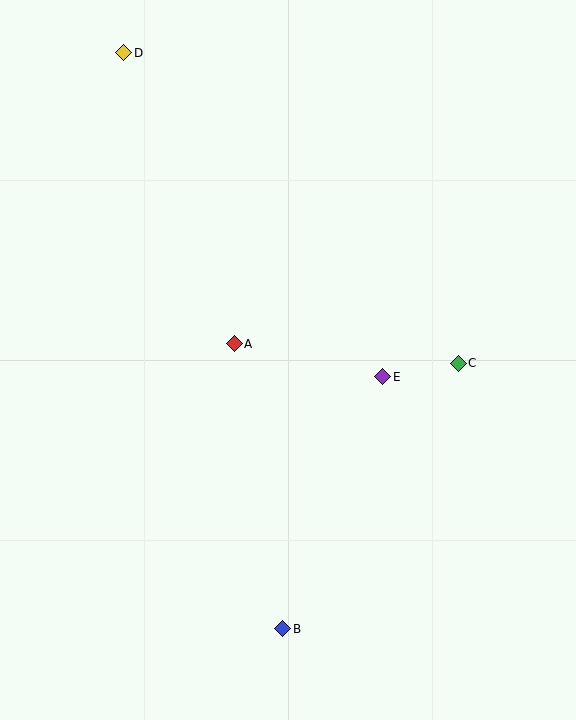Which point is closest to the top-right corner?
Point C is closest to the top-right corner.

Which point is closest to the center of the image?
Point A at (234, 344) is closest to the center.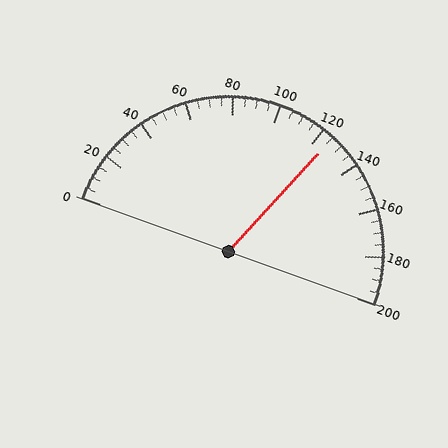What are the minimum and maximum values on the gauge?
The gauge ranges from 0 to 200.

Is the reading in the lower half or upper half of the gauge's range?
The reading is in the upper half of the range (0 to 200).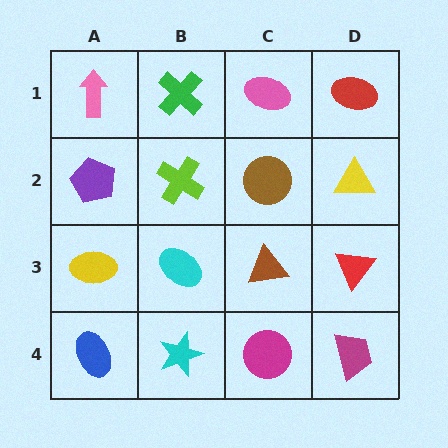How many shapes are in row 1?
4 shapes.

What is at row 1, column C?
A pink ellipse.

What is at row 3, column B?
A cyan ellipse.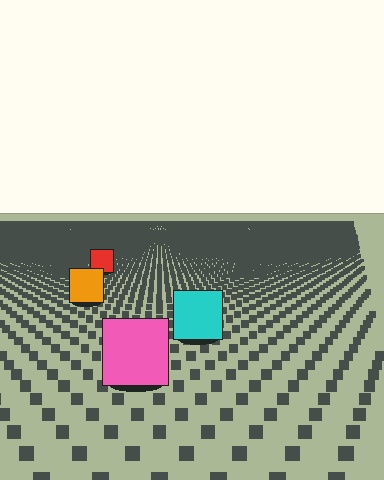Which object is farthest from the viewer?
The red square is farthest from the viewer. It appears smaller and the ground texture around it is denser.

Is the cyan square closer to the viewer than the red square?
Yes. The cyan square is closer — you can tell from the texture gradient: the ground texture is coarser near it.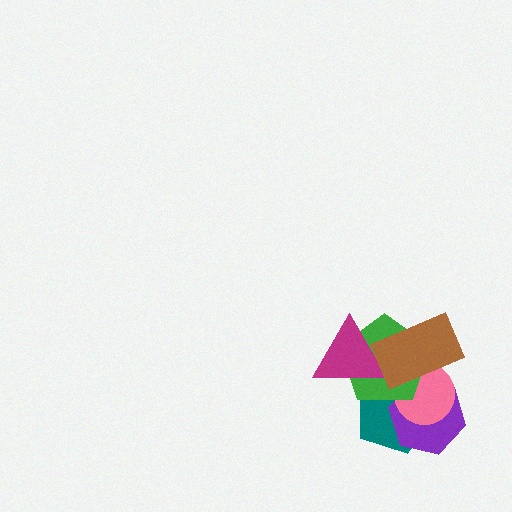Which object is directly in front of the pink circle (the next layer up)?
The green pentagon is directly in front of the pink circle.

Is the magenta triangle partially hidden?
Yes, it is partially covered by another shape.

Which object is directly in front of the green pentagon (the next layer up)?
The magenta triangle is directly in front of the green pentagon.